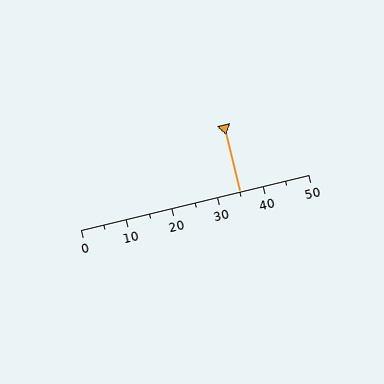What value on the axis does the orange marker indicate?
The marker indicates approximately 35.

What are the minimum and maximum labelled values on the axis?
The axis runs from 0 to 50.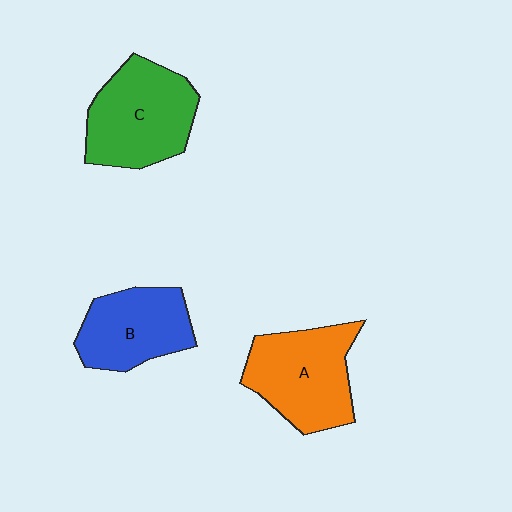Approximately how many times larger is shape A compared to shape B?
Approximately 1.2 times.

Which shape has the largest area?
Shape C (green).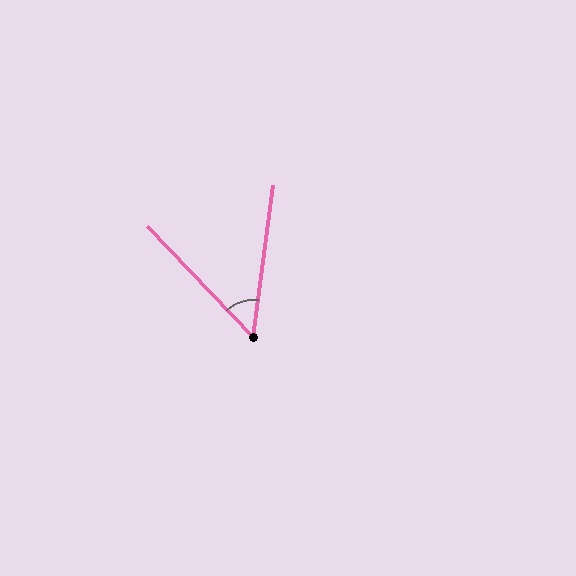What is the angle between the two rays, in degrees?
Approximately 51 degrees.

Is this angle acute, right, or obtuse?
It is acute.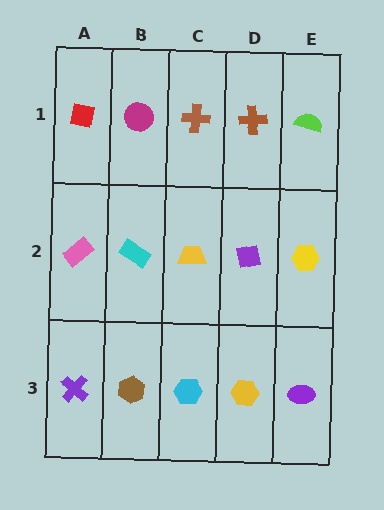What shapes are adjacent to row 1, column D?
A purple square (row 2, column D), a brown cross (row 1, column C), a lime semicircle (row 1, column E).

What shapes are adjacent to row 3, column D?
A purple square (row 2, column D), a cyan hexagon (row 3, column C), a purple ellipse (row 3, column E).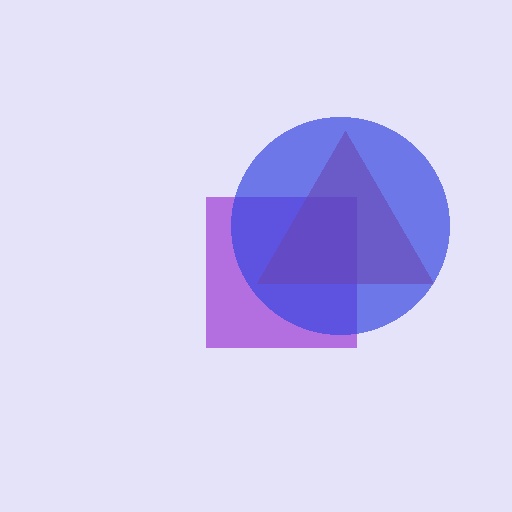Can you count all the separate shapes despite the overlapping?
Yes, there are 3 separate shapes.